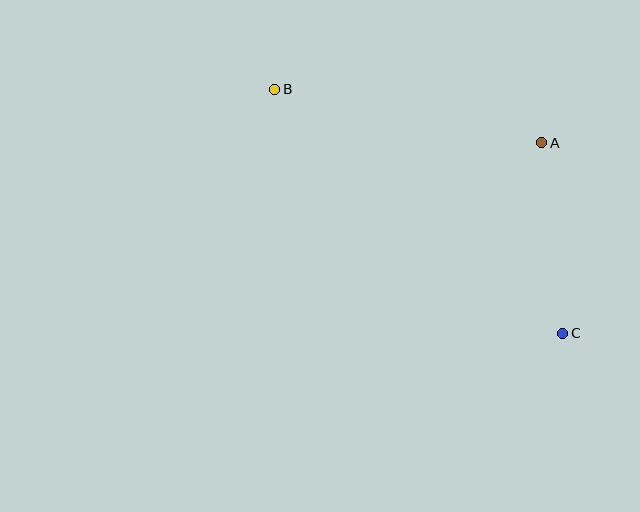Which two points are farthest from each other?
Points B and C are farthest from each other.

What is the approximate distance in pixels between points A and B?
The distance between A and B is approximately 272 pixels.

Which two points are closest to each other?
Points A and C are closest to each other.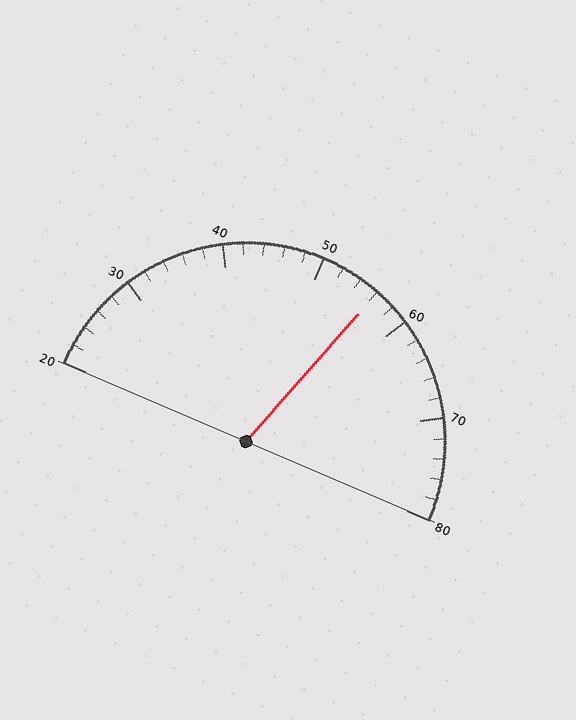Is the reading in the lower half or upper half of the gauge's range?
The reading is in the upper half of the range (20 to 80).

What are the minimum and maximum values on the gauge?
The gauge ranges from 20 to 80.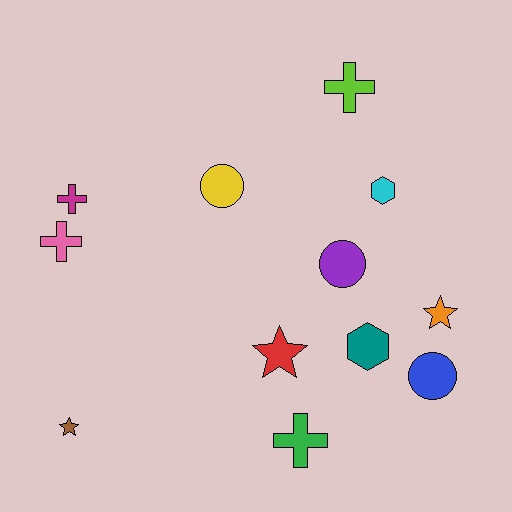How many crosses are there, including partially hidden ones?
There are 4 crosses.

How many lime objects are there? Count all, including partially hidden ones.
There is 1 lime object.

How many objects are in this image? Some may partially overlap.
There are 12 objects.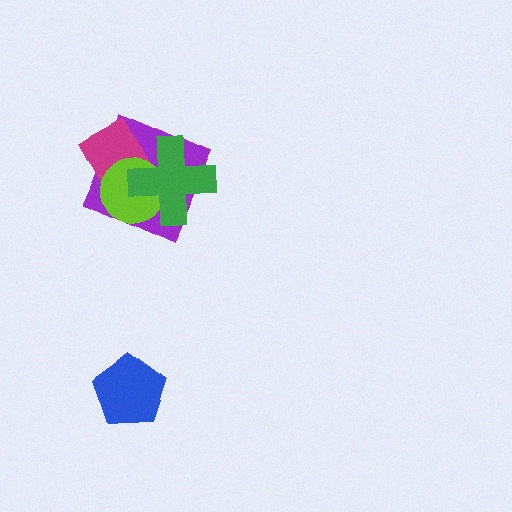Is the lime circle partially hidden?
Yes, it is partially covered by another shape.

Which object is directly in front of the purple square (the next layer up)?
The magenta rectangle is directly in front of the purple square.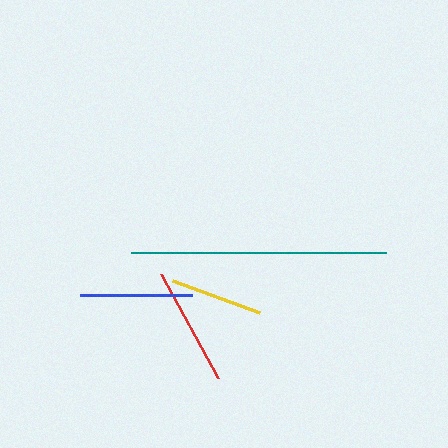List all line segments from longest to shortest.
From longest to shortest: teal, red, blue, yellow.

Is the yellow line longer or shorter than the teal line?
The teal line is longer than the yellow line.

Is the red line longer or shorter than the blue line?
The red line is longer than the blue line.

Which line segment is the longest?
The teal line is the longest at approximately 255 pixels.